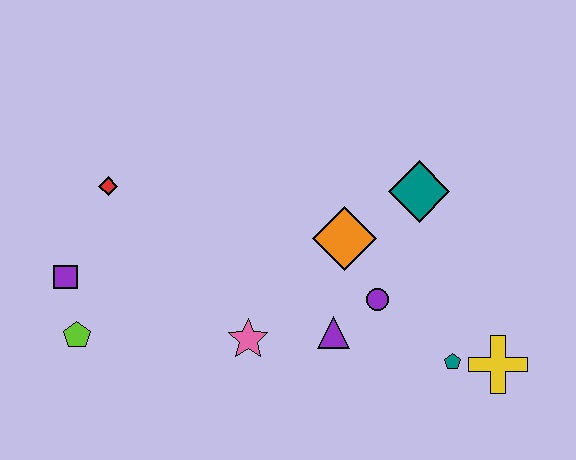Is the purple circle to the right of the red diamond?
Yes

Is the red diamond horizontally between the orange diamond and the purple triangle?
No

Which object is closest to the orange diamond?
The purple circle is closest to the orange diamond.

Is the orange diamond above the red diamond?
No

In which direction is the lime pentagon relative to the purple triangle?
The lime pentagon is to the left of the purple triangle.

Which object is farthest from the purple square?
The yellow cross is farthest from the purple square.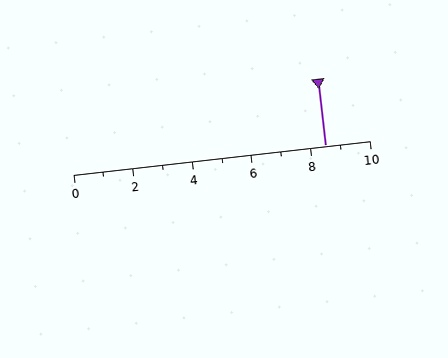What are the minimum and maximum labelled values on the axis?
The axis runs from 0 to 10.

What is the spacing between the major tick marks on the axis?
The major ticks are spaced 2 apart.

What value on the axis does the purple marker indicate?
The marker indicates approximately 8.5.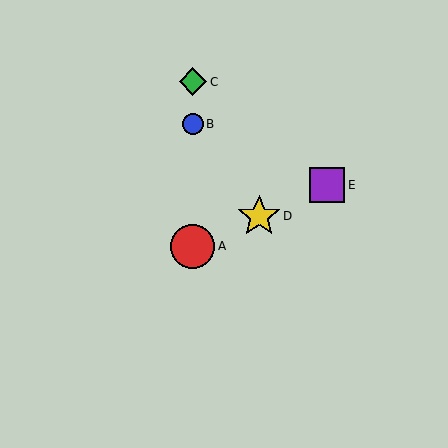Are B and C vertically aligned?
Yes, both are at x≈193.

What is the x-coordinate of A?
Object A is at x≈193.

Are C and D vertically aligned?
No, C is at x≈193 and D is at x≈259.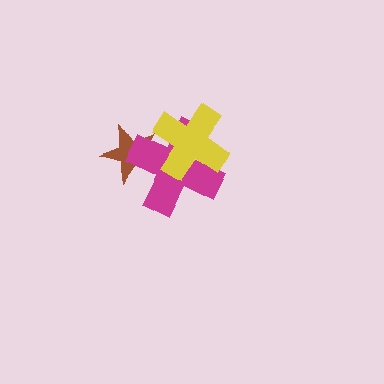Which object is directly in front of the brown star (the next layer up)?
The magenta cross is directly in front of the brown star.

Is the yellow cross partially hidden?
No, no other shape covers it.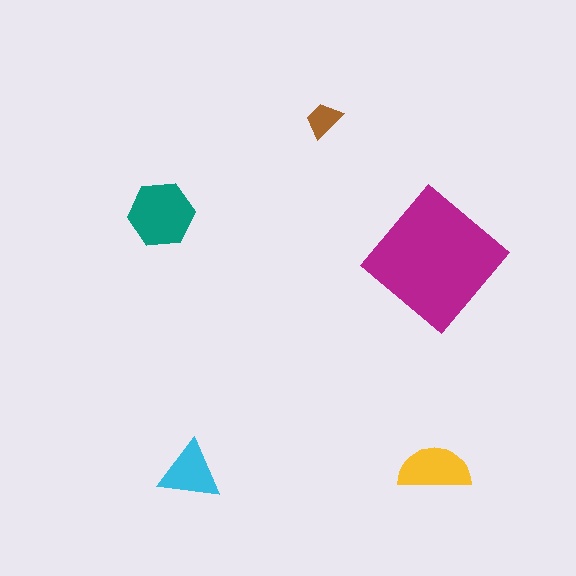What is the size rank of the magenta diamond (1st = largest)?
1st.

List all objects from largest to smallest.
The magenta diamond, the teal hexagon, the yellow semicircle, the cyan triangle, the brown trapezoid.